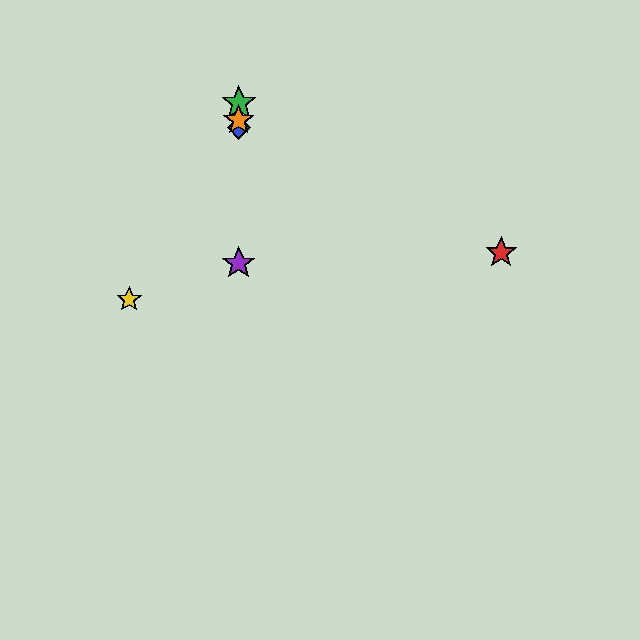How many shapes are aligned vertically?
4 shapes (the blue diamond, the green star, the purple star, the orange star) are aligned vertically.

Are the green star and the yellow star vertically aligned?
No, the green star is at x≈239 and the yellow star is at x≈129.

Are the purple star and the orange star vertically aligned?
Yes, both are at x≈239.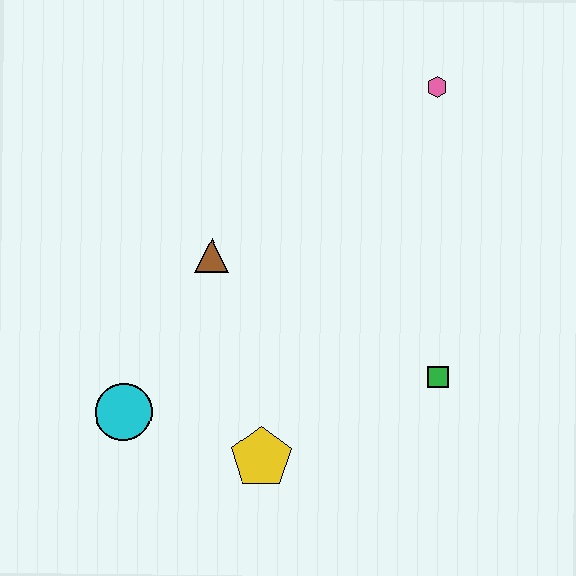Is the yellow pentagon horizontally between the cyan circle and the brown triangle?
No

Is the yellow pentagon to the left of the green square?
Yes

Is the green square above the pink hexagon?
No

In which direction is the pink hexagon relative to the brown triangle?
The pink hexagon is to the right of the brown triangle.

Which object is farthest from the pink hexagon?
The cyan circle is farthest from the pink hexagon.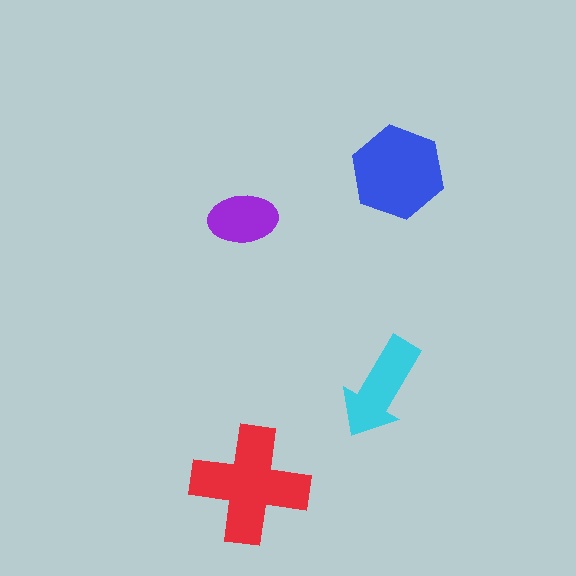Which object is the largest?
The red cross.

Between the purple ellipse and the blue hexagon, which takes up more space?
The blue hexagon.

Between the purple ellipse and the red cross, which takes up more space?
The red cross.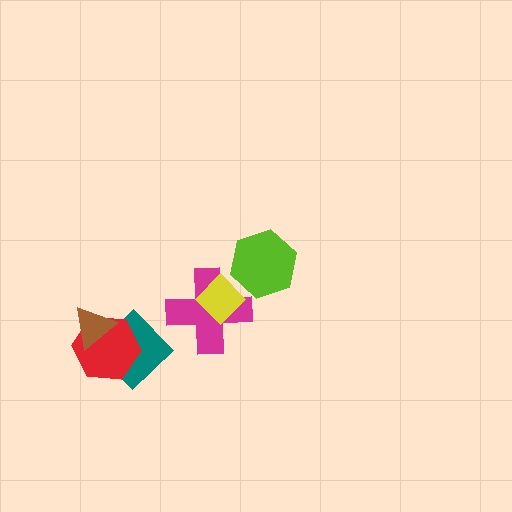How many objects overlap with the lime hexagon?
0 objects overlap with the lime hexagon.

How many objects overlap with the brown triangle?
2 objects overlap with the brown triangle.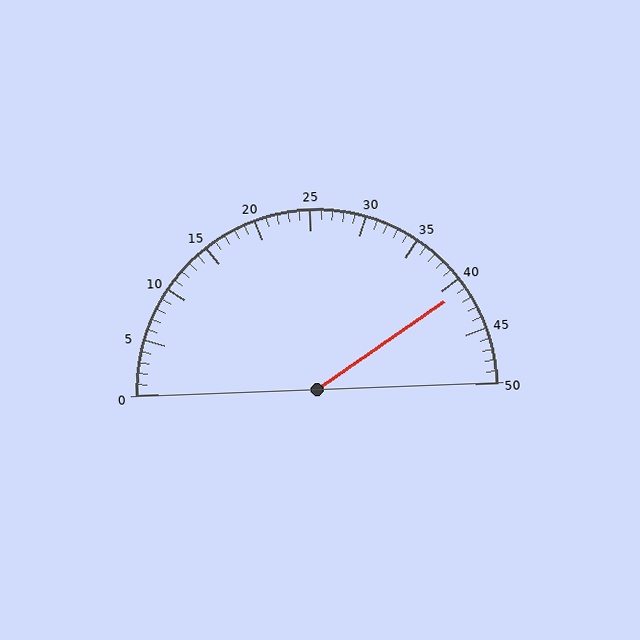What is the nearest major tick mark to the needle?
The nearest major tick mark is 40.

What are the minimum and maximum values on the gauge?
The gauge ranges from 0 to 50.